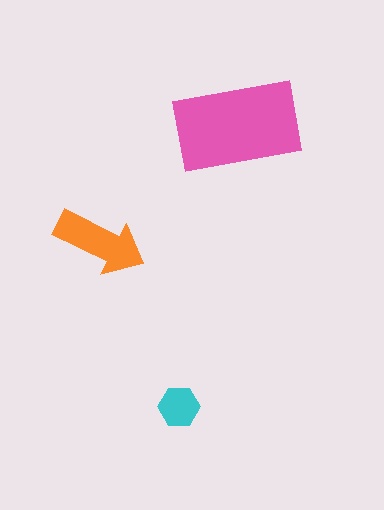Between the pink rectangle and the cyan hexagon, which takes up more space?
The pink rectangle.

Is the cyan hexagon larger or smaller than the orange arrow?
Smaller.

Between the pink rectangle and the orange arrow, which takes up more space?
The pink rectangle.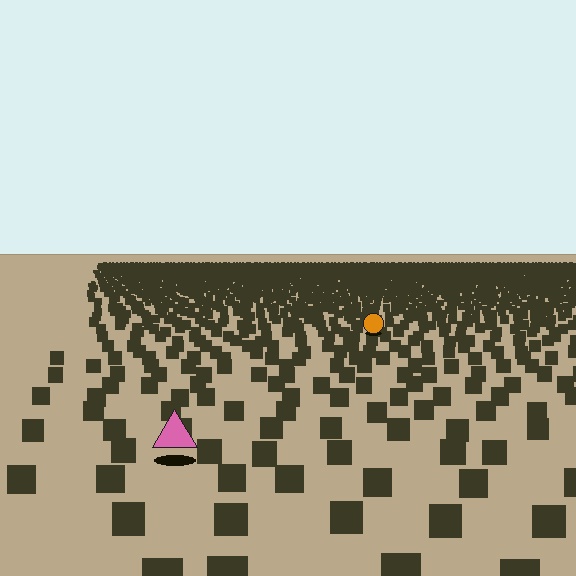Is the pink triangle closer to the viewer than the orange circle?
Yes. The pink triangle is closer — you can tell from the texture gradient: the ground texture is coarser near it.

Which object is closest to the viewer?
The pink triangle is closest. The texture marks near it are larger and more spread out.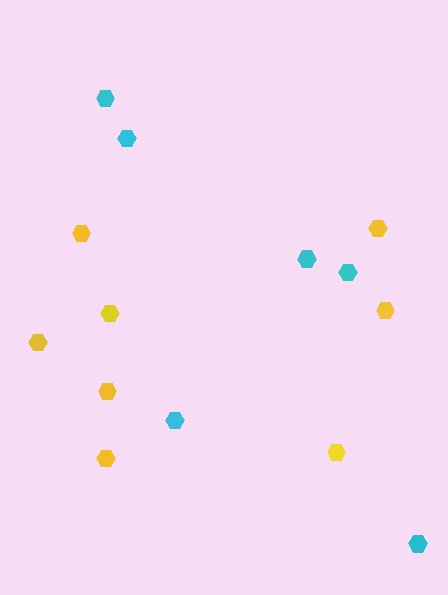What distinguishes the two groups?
There are 2 groups: one group of yellow hexagons (8) and one group of cyan hexagons (6).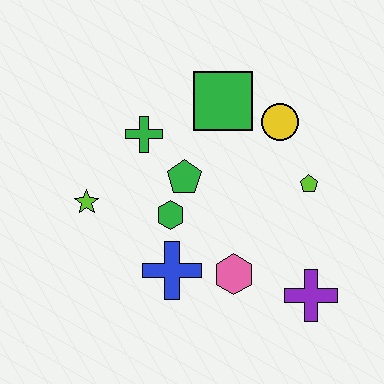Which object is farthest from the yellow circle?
The lime star is farthest from the yellow circle.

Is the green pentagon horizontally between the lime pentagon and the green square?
No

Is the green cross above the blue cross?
Yes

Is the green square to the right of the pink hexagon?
No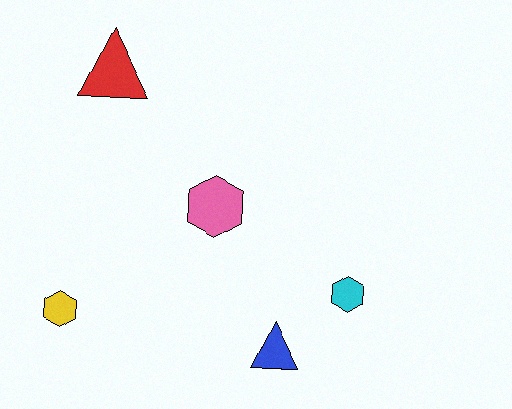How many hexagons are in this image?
There are 3 hexagons.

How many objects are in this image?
There are 5 objects.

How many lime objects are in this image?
There are no lime objects.